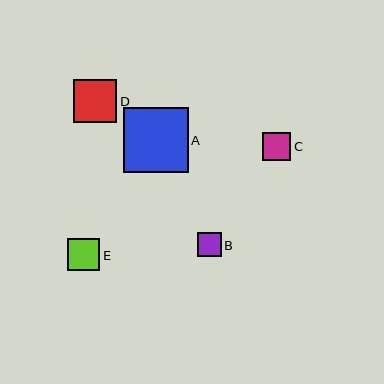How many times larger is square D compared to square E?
Square D is approximately 1.4 times the size of square E.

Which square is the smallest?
Square B is the smallest with a size of approximately 24 pixels.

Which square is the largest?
Square A is the largest with a size of approximately 64 pixels.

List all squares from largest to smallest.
From largest to smallest: A, D, E, C, B.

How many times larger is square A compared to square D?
Square A is approximately 1.5 times the size of square D.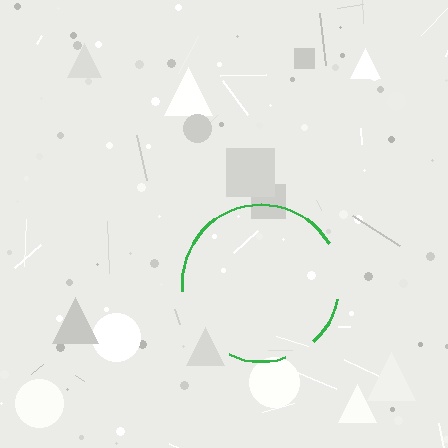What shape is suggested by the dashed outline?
The dashed outline suggests a circle.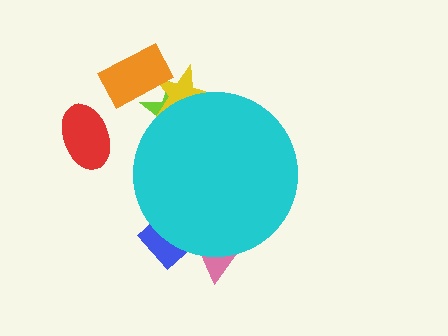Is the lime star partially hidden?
Yes, the lime star is partially hidden behind the cyan circle.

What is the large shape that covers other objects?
A cyan circle.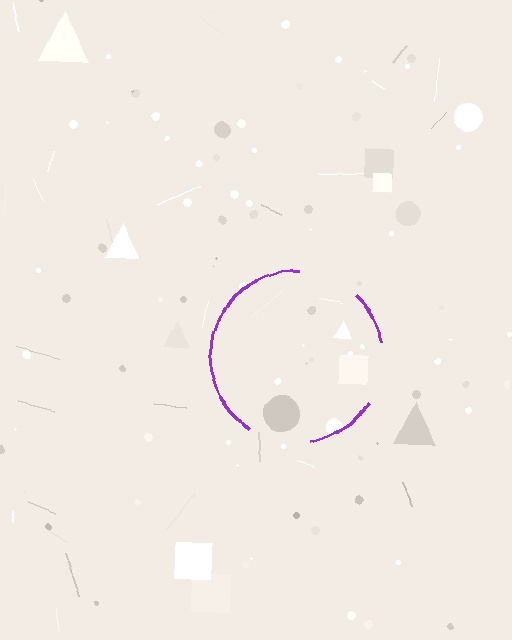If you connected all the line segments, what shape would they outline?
They would outline a circle.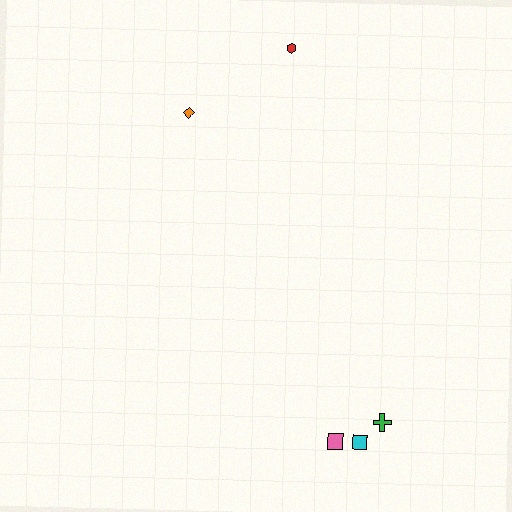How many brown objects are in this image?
There are no brown objects.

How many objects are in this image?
There are 5 objects.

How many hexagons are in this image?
There is 1 hexagon.